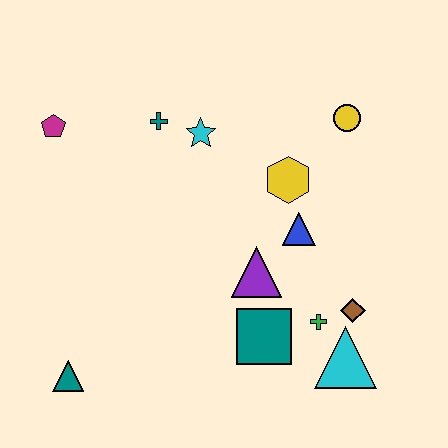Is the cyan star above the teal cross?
No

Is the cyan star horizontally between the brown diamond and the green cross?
No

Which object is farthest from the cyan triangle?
The magenta pentagon is farthest from the cyan triangle.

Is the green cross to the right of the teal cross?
Yes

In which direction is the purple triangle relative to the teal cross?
The purple triangle is below the teal cross.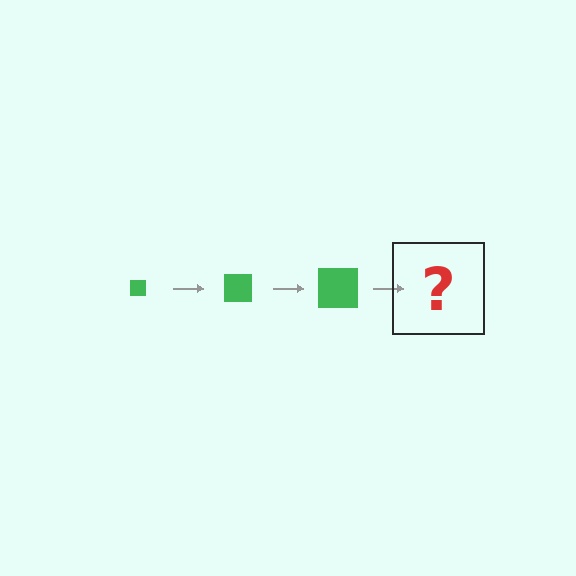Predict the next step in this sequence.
The next step is a green square, larger than the previous one.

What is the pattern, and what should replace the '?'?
The pattern is that the square gets progressively larger each step. The '?' should be a green square, larger than the previous one.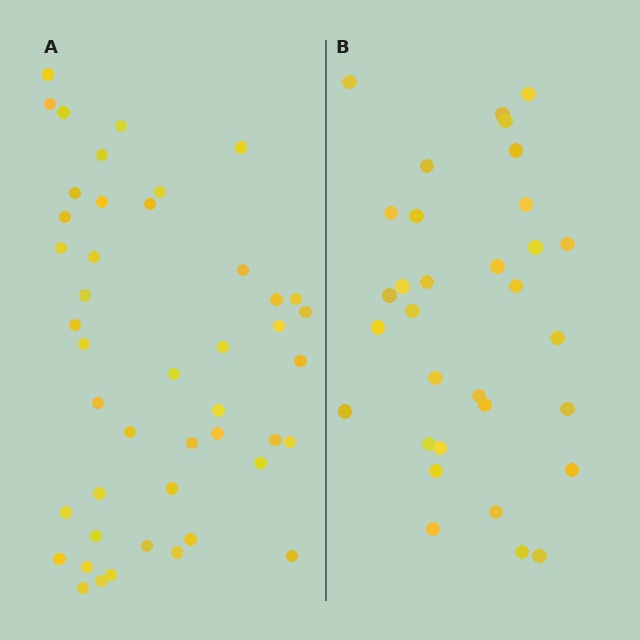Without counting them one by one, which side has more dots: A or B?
Region A (the left region) has more dots.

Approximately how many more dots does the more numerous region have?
Region A has approximately 15 more dots than region B.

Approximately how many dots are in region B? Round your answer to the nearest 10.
About 30 dots. (The exact count is 32, which rounds to 30.)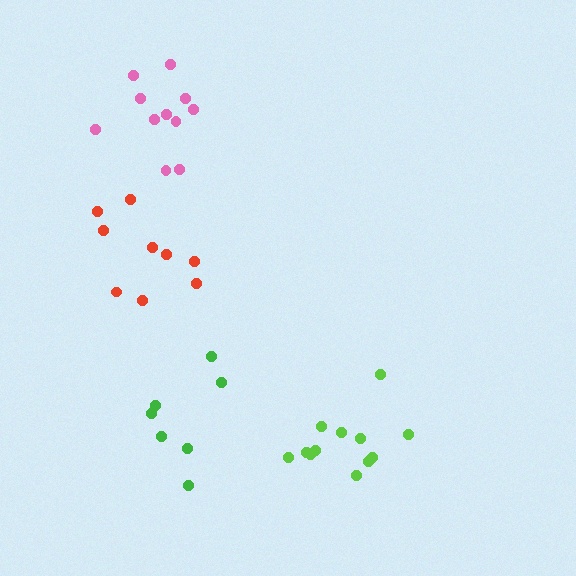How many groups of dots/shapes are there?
There are 4 groups.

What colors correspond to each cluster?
The clusters are colored: green, red, pink, lime.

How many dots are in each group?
Group 1: 7 dots, Group 2: 9 dots, Group 3: 11 dots, Group 4: 12 dots (39 total).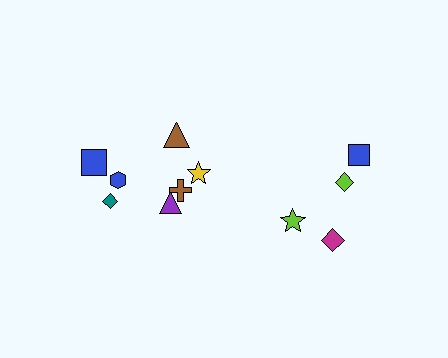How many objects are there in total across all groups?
There are 11 objects.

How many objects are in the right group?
There are 4 objects.